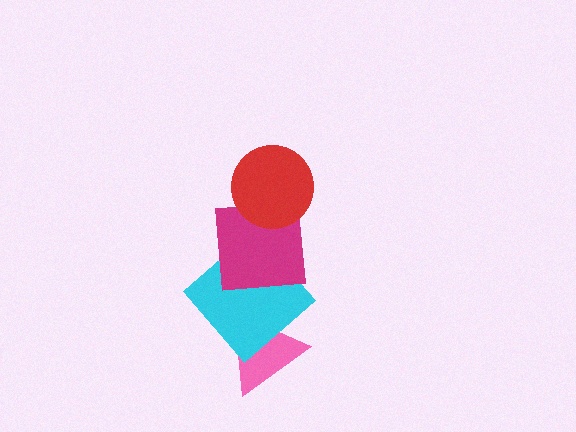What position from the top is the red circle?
The red circle is 1st from the top.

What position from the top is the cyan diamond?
The cyan diamond is 3rd from the top.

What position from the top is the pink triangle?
The pink triangle is 4th from the top.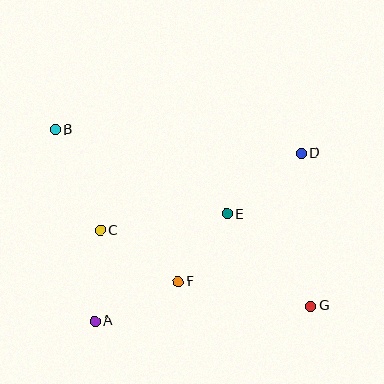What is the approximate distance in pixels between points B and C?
The distance between B and C is approximately 110 pixels.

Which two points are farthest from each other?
Points B and G are farthest from each other.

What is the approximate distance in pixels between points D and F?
The distance between D and F is approximately 178 pixels.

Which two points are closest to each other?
Points E and F are closest to each other.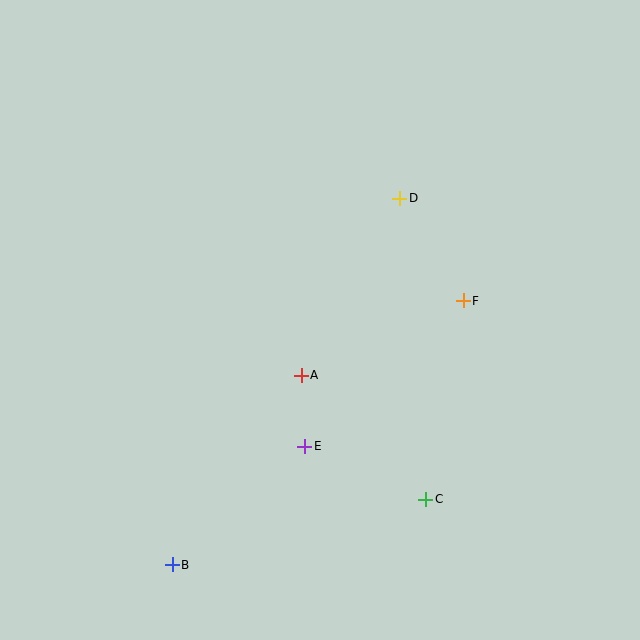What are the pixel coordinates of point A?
Point A is at (301, 375).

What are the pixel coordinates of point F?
Point F is at (463, 301).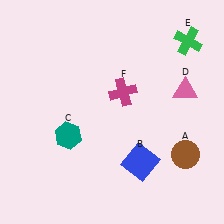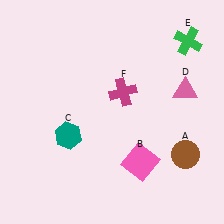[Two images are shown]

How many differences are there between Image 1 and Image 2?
There is 1 difference between the two images.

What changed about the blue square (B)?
In Image 1, B is blue. In Image 2, it changed to pink.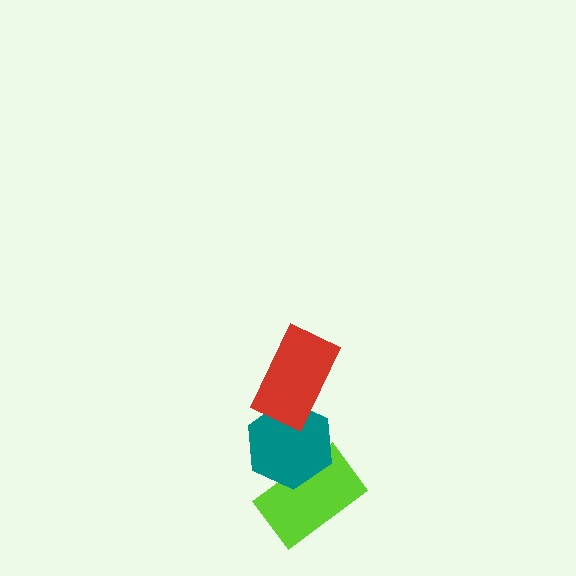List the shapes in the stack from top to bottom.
From top to bottom: the red rectangle, the teal hexagon, the lime rectangle.